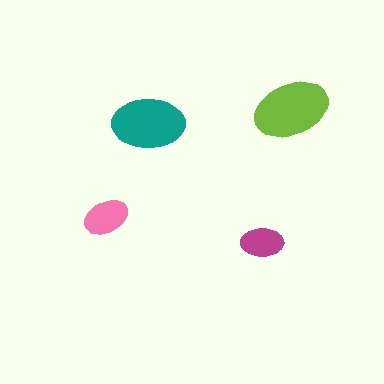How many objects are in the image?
There are 4 objects in the image.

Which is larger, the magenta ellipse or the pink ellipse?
The pink one.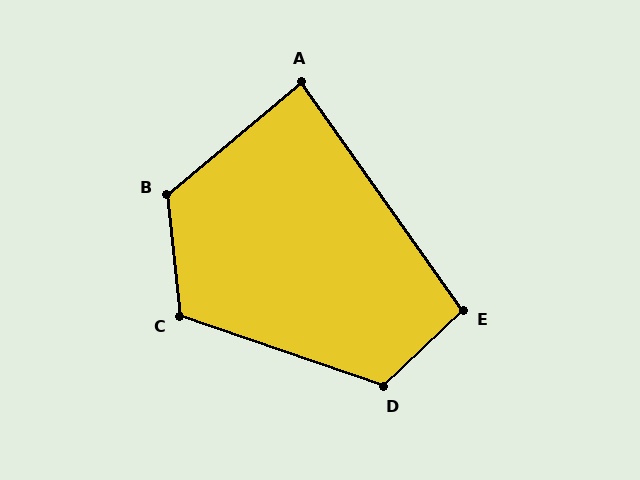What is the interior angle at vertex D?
Approximately 117 degrees (obtuse).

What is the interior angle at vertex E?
Approximately 98 degrees (obtuse).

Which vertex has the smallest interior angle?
A, at approximately 85 degrees.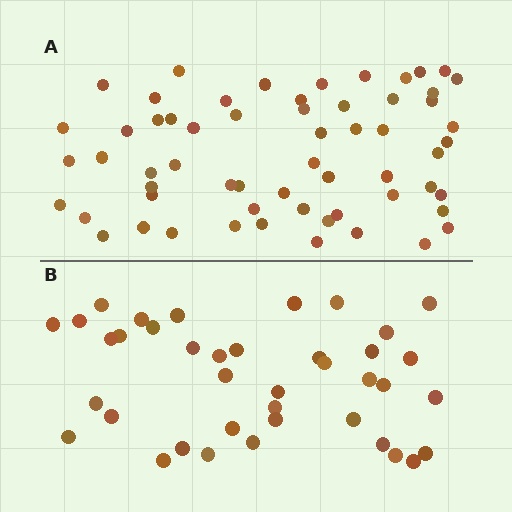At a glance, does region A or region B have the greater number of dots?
Region A (the top region) has more dots.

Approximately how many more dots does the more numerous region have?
Region A has approximately 20 more dots than region B.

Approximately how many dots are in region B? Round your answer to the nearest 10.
About 40 dots. (The exact count is 39, which rounds to 40.)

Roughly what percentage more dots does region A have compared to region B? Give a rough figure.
About 55% more.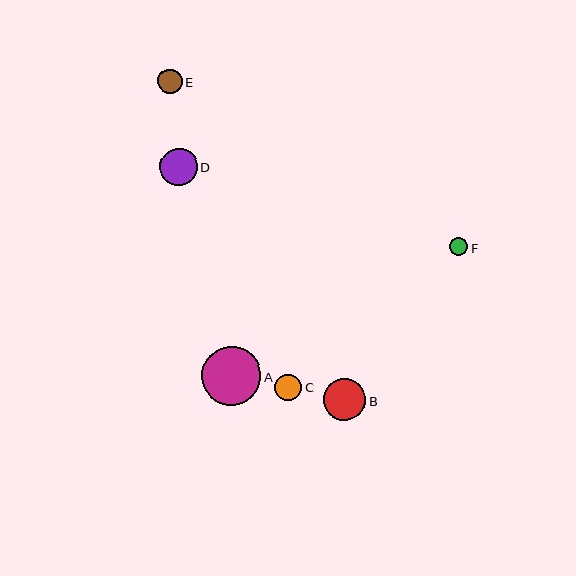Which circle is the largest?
Circle A is the largest with a size of approximately 59 pixels.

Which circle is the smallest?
Circle F is the smallest with a size of approximately 19 pixels.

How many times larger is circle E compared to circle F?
Circle E is approximately 1.3 times the size of circle F.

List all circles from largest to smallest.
From largest to smallest: A, B, D, C, E, F.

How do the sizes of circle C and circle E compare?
Circle C and circle E are approximately the same size.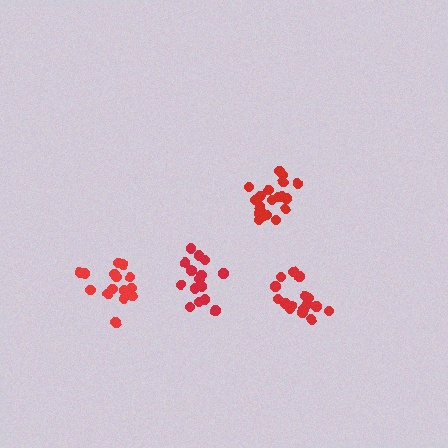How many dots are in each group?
Group 1: 15 dots, Group 2: 16 dots, Group 3: 20 dots, Group 4: 15 dots (66 total).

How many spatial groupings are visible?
There are 4 spatial groupings.